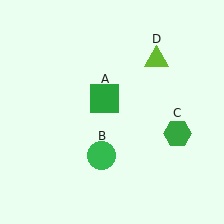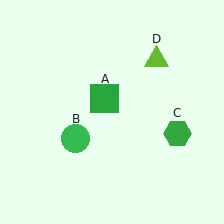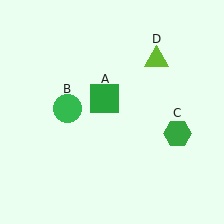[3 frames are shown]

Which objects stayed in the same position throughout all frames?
Green square (object A) and green hexagon (object C) and lime triangle (object D) remained stationary.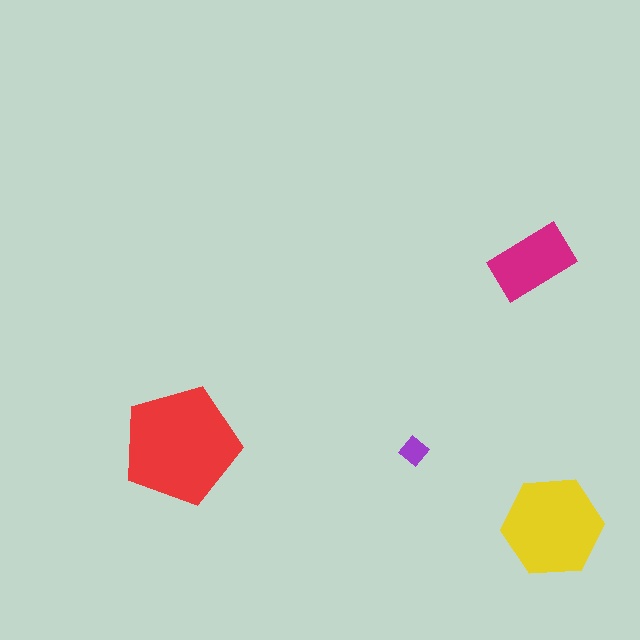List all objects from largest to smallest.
The red pentagon, the yellow hexagon, the magenta rectangle, the purple diamond.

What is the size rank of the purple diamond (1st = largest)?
4th.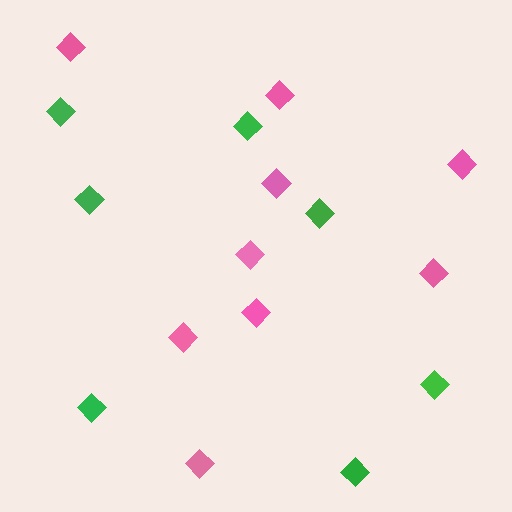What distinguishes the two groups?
There are 2 groups: one group of green diamonds (7) and one group of pink diamonds (9).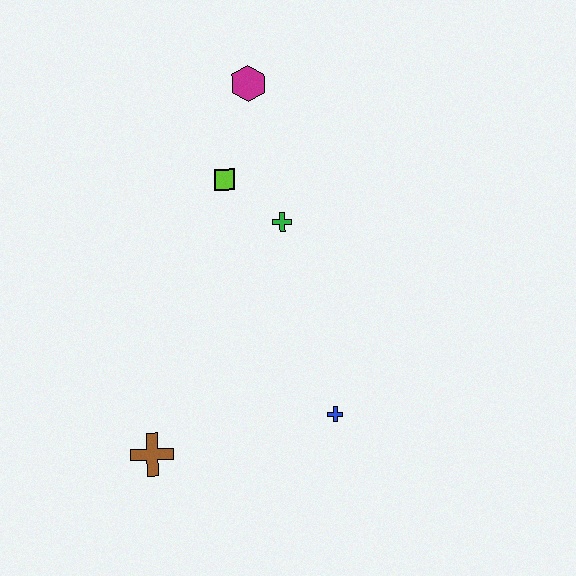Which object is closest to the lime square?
The green cross is closest to the lime square.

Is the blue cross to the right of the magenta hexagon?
Yes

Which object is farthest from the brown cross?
The magenta hexagon is farthest from the brown cross.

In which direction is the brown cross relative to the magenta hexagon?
The brown cross is below the magenta hexagon.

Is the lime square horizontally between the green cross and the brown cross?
Yes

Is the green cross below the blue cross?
No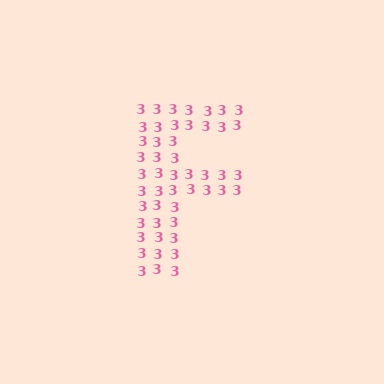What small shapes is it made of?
It is made of small digit 3's.